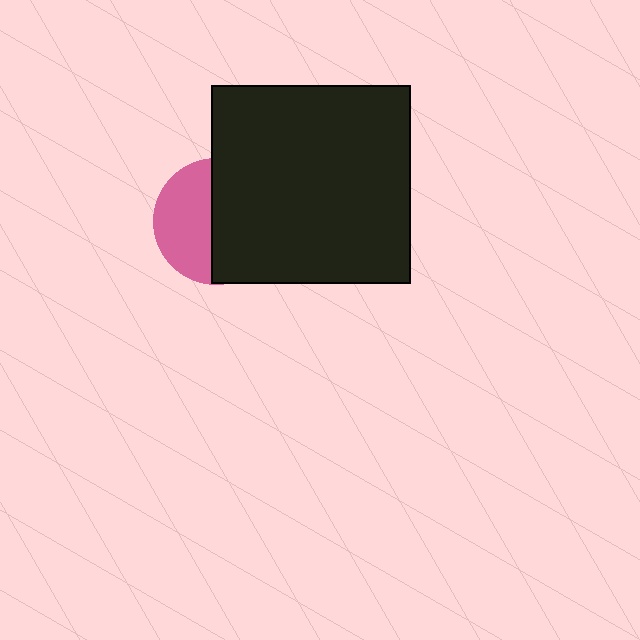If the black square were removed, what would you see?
You would see the complete pink circle.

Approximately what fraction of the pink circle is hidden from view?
Roughly 55% of the pink circle is hidden behind the black square.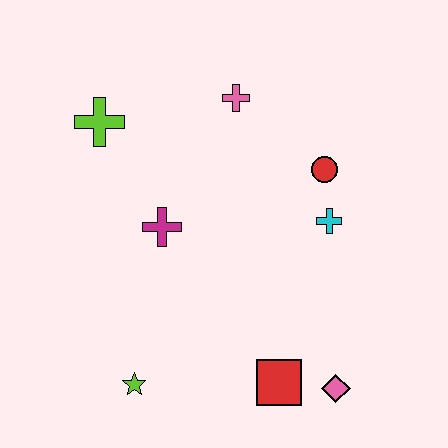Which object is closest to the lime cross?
The magenta cross is closest to the lime cross.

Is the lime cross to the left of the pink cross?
Yes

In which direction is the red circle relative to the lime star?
The red circle is above the lime star.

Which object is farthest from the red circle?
The lime star is farthest from the red circle.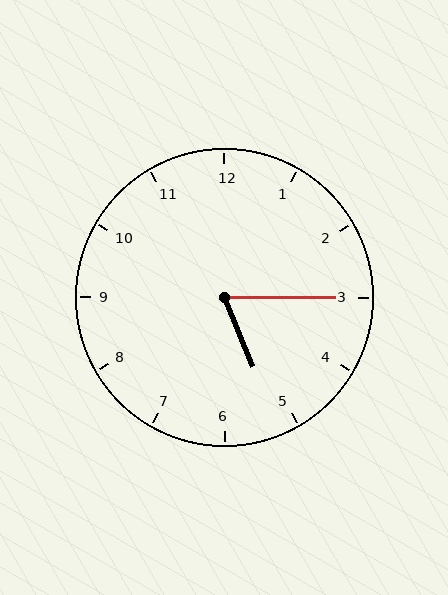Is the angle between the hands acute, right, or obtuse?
It is acute.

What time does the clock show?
5:15.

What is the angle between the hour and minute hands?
Approximately 68 degrees.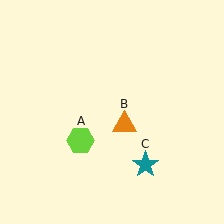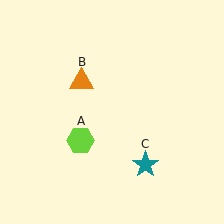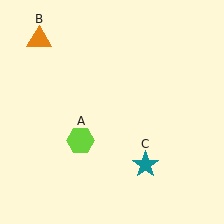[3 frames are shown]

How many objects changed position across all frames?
1 object changed position: orange triangle (object B).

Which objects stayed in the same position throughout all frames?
Lime hexagon (object A) and teal star (object C) remained stationary.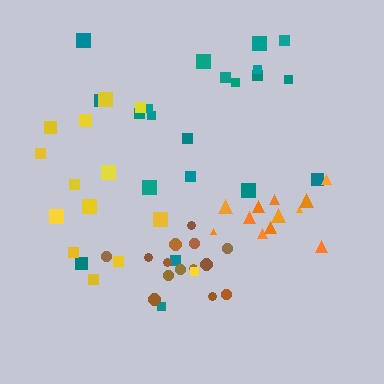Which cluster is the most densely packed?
Orange.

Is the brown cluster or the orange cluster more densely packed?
Orange.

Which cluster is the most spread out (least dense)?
Teal.